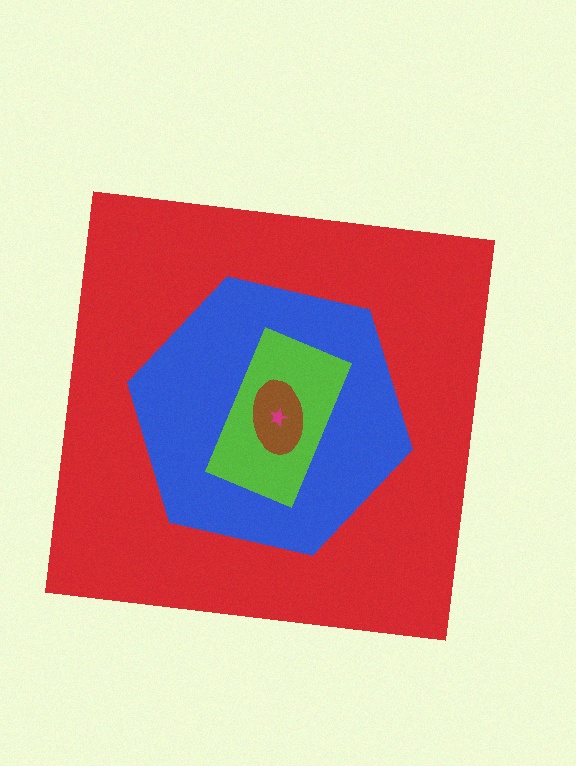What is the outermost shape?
The red square.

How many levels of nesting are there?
5.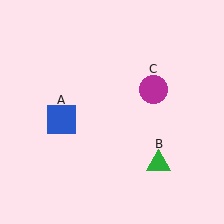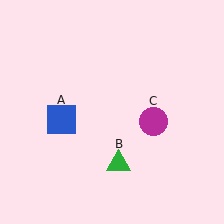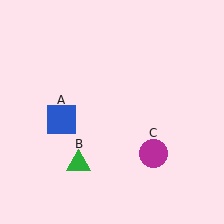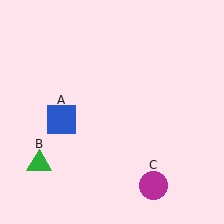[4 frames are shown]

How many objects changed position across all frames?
2 objects changed position: green triangle (object B), magenta circle (object C).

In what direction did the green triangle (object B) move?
The green triangle (object B) moved left.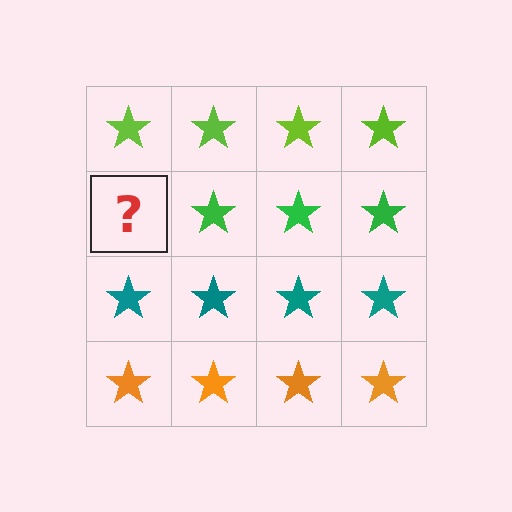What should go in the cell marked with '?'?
The missing cell should contain a green star.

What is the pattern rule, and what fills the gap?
The rule is that each row has a consistent color. The gap should be filled with a green star.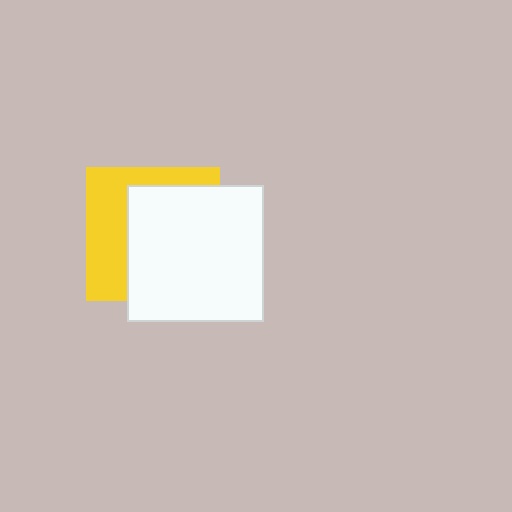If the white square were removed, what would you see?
You would see the complete yellow square.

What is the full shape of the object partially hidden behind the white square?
The partially hidden object is a yellow square.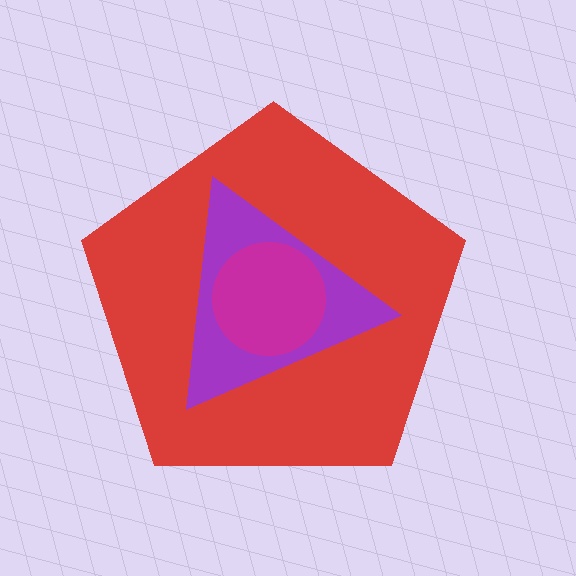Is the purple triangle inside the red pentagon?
Yes.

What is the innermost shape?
The magenta circle.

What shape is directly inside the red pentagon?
The purple triangle.